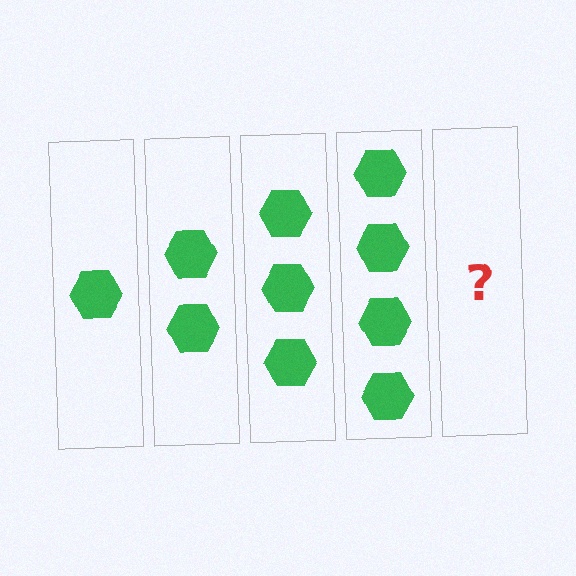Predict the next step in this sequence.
The next step is 5 hexagons.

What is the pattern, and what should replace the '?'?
The pattern is that each step adds one more hexagon. The '?' should be 5 hexagons.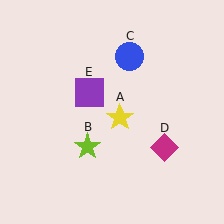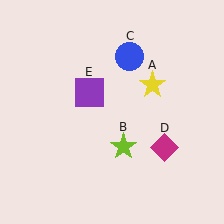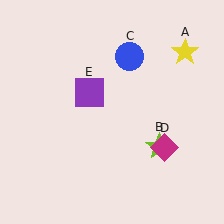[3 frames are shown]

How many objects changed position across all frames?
2 objects changed position: yellow star (object A), lime star (object B).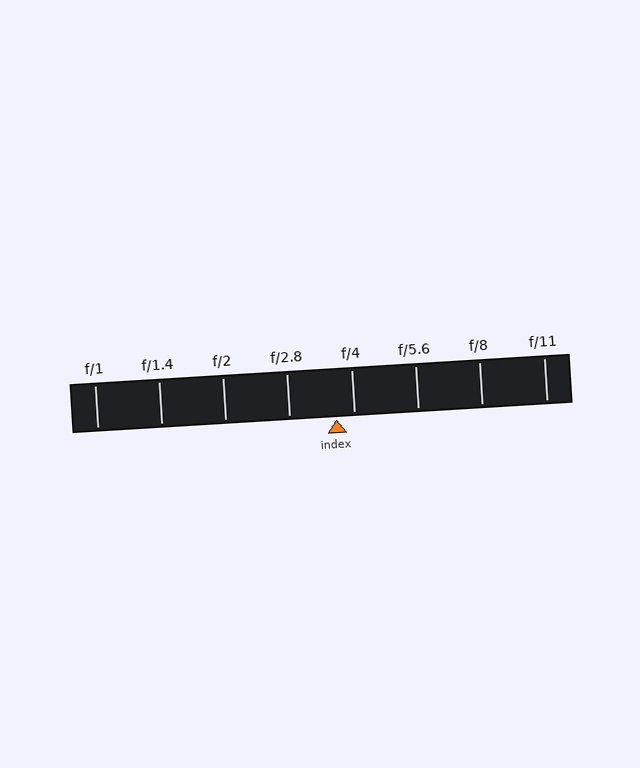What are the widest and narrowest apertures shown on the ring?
The widest aperture shown is f/1 and the narrowest is f/11.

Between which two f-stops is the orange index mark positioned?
The index mark is between f/2.8 and f/4.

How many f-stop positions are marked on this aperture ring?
There are 8 f-stop positions marked.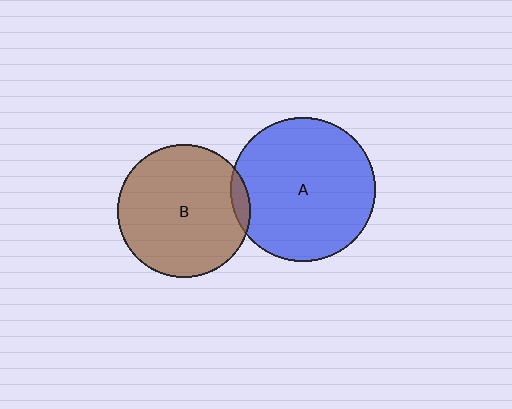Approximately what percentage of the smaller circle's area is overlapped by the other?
Approximately 5%.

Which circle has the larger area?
Circle A (blue).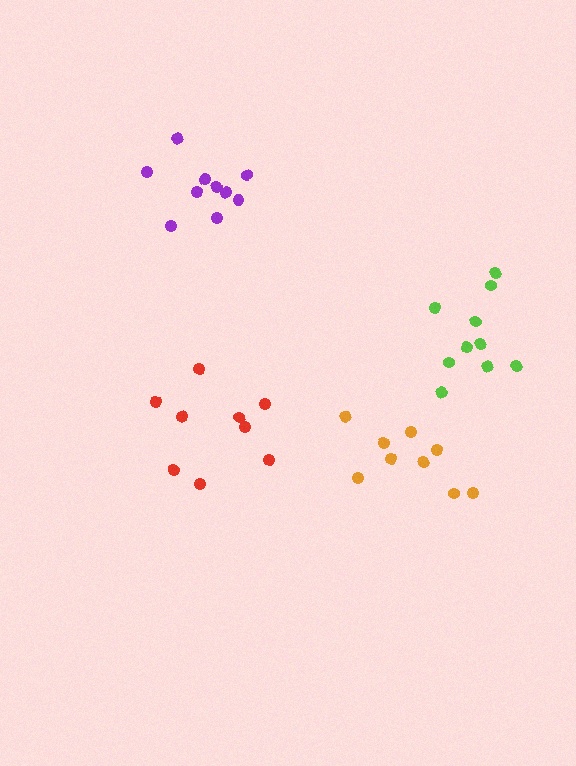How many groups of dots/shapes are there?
There are 4 groups.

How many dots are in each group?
Group 1: 9 dots, Group 2: 10 dots, Group 3: 10 dots, Group 4: 9 dots (38 total).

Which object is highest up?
The purple cluster is topmost.